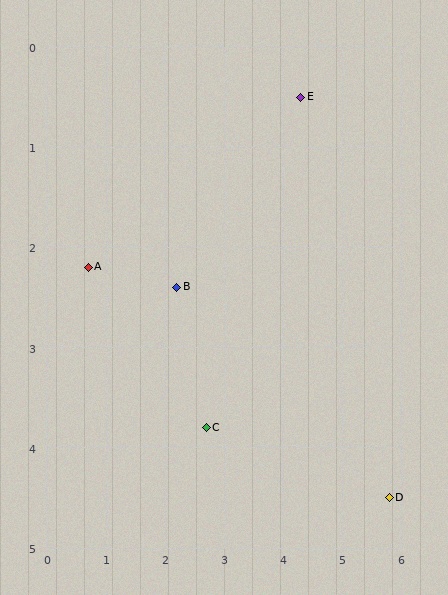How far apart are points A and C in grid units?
Points A and C are about 2.6 grid units apart.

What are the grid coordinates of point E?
Point E is at approximately (4.3, 0.5).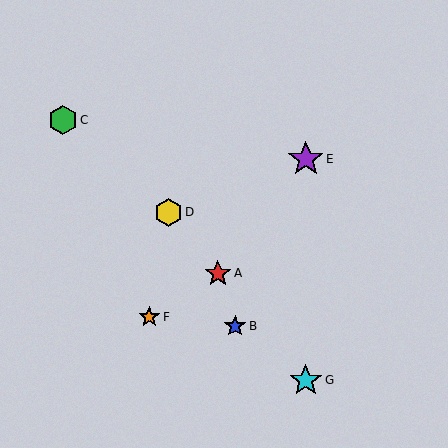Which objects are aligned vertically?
Objects E, G are aligned vertically.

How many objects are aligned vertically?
2 objects (E, G) are aligned vertically.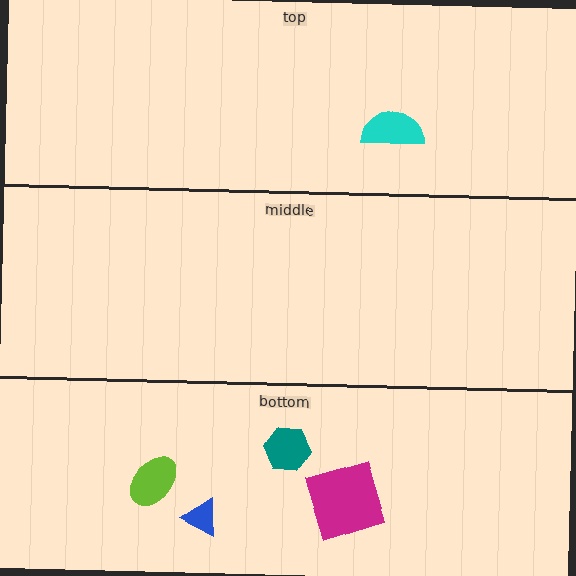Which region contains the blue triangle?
The bottom region.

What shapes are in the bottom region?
The blue triangle, the magenta square, the teal hexagon, the lime ellipse.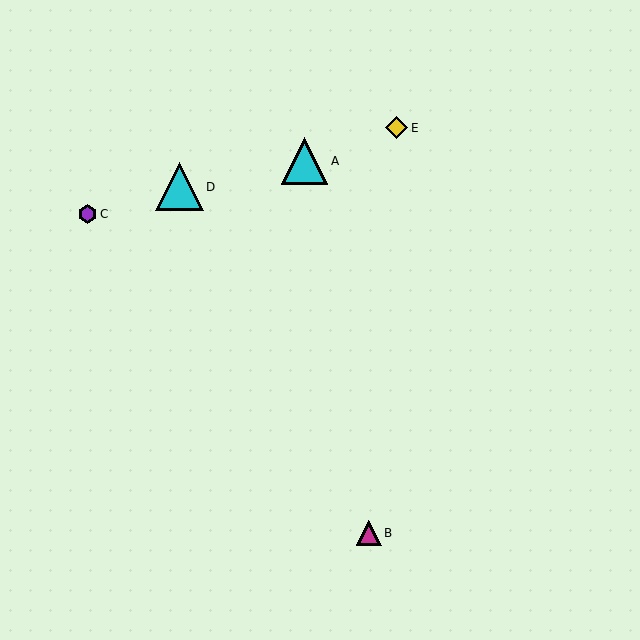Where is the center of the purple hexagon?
The center of the purple hexagon is at (87, 214).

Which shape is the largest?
The cyan triangle (labeled D) is the largest.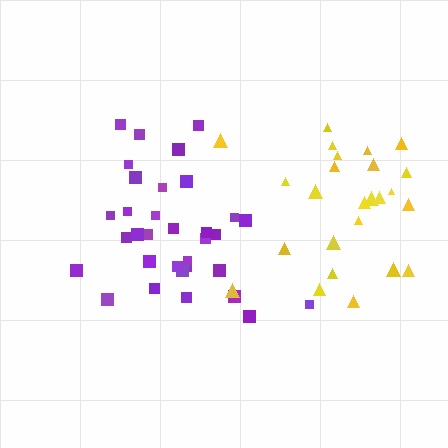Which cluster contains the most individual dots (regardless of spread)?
Purple (33).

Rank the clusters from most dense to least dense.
purple, yellow.